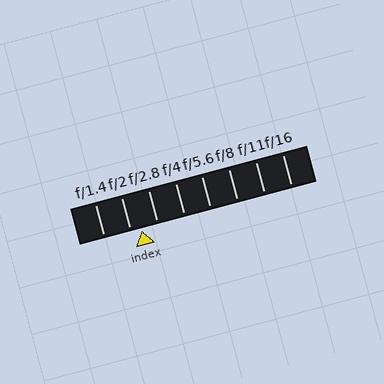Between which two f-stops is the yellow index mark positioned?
The index mark is between f/2 and f/2.8.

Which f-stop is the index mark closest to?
The index mark is closest to f/2.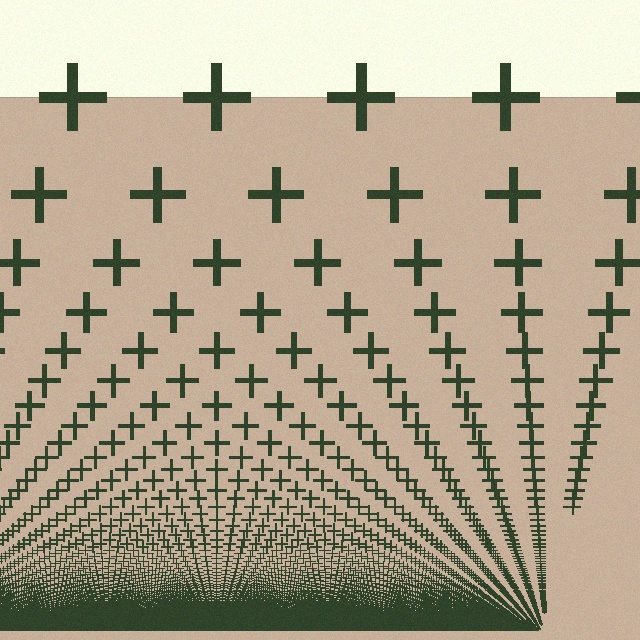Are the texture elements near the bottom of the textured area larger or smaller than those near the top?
Smaller. The gradient is inverted — elements near the bottom are smaller and denser.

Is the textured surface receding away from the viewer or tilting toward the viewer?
The surface appears to tilt toward the viewer. Texture elements get larger and sparser toward the top.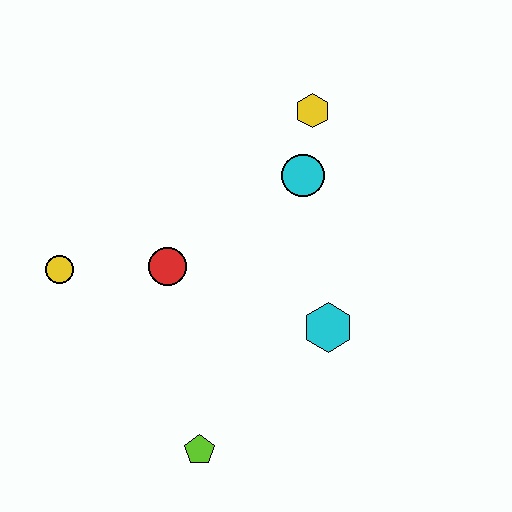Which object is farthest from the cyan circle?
The lime pentagon is farthest from the cyan circle.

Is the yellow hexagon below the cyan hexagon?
No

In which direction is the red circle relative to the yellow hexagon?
The red circle is below the yellow hexagon.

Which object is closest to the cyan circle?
The yellow hexagon is closest to the cyan circle.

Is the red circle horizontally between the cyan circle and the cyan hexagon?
No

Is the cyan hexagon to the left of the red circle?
No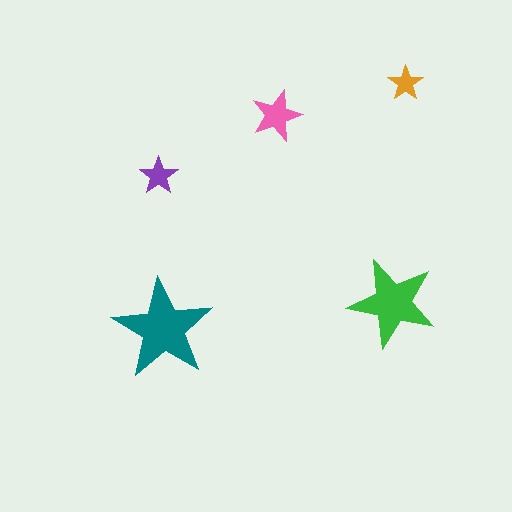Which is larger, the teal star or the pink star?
The teal one.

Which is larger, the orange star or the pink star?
The pink one.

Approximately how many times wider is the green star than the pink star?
About 1.5 times wider.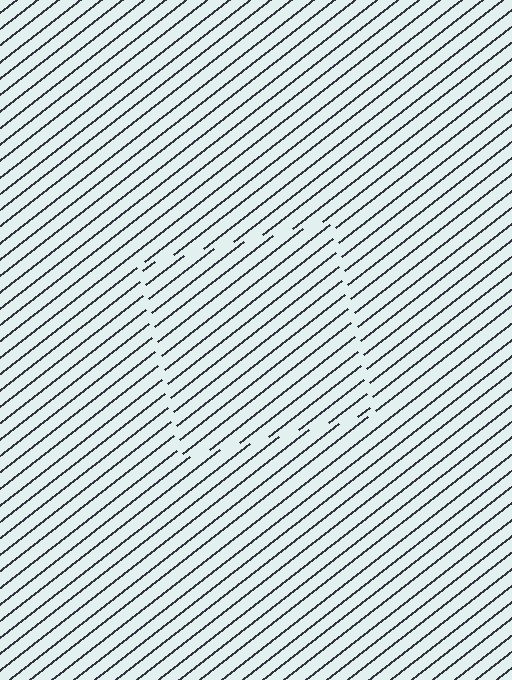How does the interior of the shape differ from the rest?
The interior of the shape contains the same grating, shifted by half a period — the contour is defined by the phase discontinuity where line-ends from the inner and outer gratings abut.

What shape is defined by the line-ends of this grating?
An illusory square. The interior of the shape contains the same grating, shifted by half a period — the contour is defined by the phase discontinuity where line-ends from the inner and outer gratings abut.